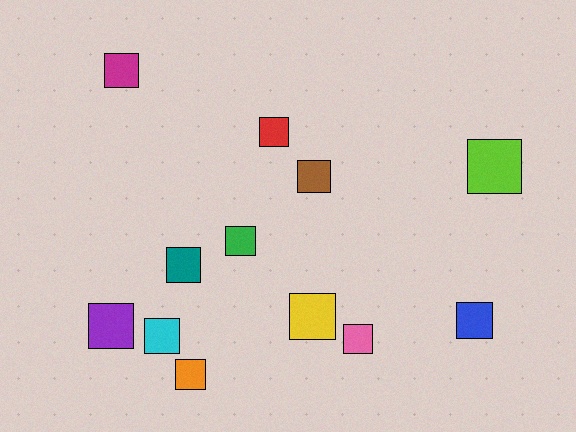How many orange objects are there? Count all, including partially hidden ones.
There is 1 orange object.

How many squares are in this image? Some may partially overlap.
There are 12 squares.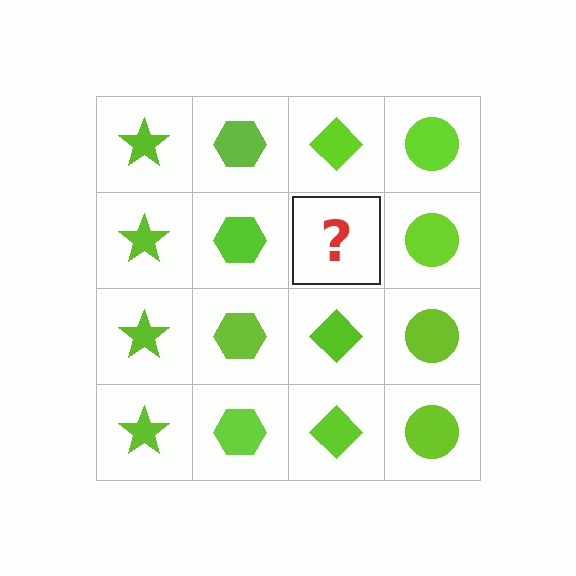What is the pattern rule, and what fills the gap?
The rule is that each column has a consistent shape. The gap should be filled with a lime diamond.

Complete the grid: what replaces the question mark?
The question mark should be replaced with a lime diamond.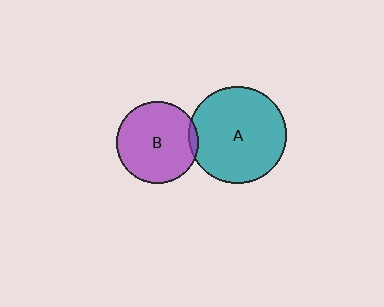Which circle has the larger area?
Circle A (teal).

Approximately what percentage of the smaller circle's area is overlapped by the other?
Approximately 5%.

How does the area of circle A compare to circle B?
Approximately 1.4 times.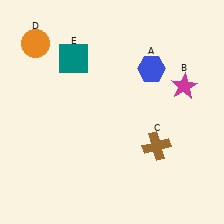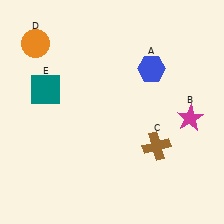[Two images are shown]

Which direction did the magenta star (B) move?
The magenta star (B) moved down.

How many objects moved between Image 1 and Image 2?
2 objects moved between the two images.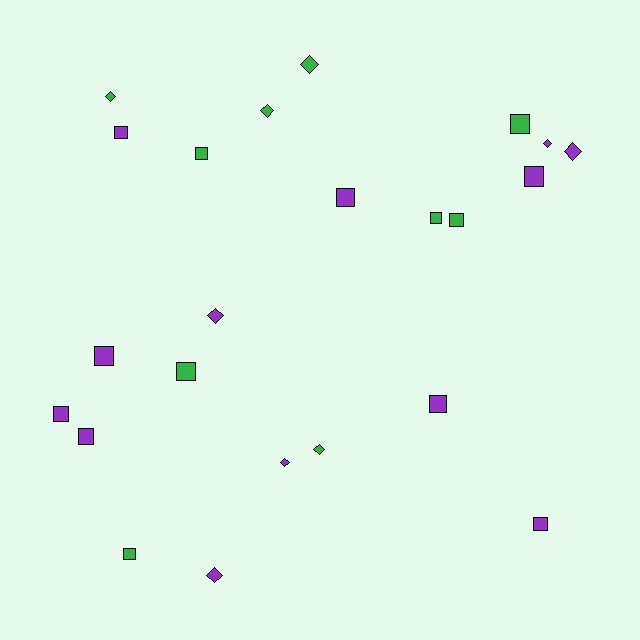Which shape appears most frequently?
Square, with 14 objects.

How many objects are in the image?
There are 23 objects.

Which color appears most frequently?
Purple, with 13 objects.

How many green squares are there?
There are 6 green squares.